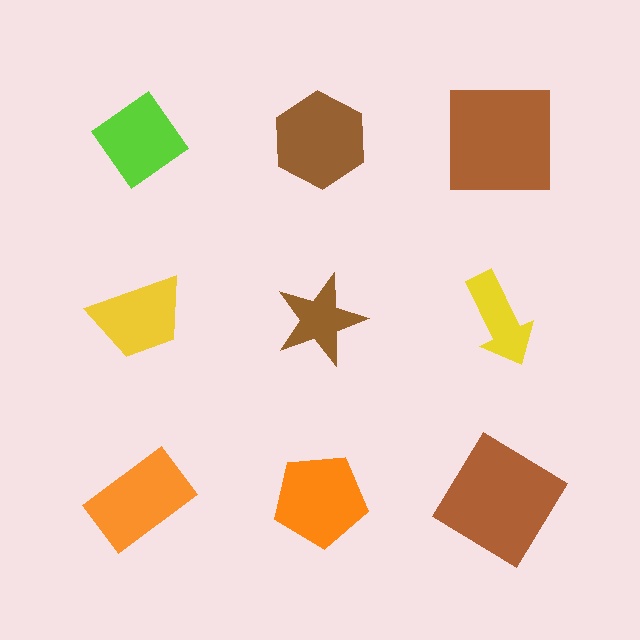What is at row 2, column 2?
A brown star.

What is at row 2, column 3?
A yellow arrow.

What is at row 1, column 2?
A brown hexagon.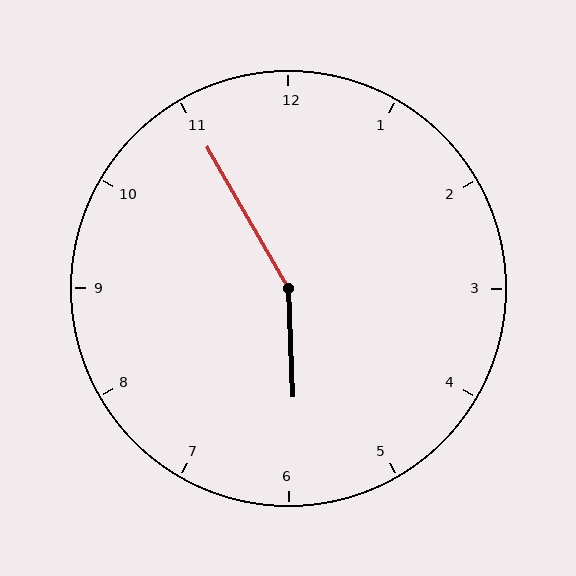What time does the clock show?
5:55.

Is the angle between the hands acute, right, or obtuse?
It is obtuse.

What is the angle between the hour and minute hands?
Approximately 152 degrees.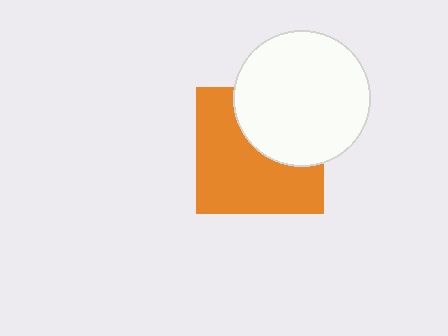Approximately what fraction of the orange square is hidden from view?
Roughly 38% of the orange square is hidden behind the white circle.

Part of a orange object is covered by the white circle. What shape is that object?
It is a square.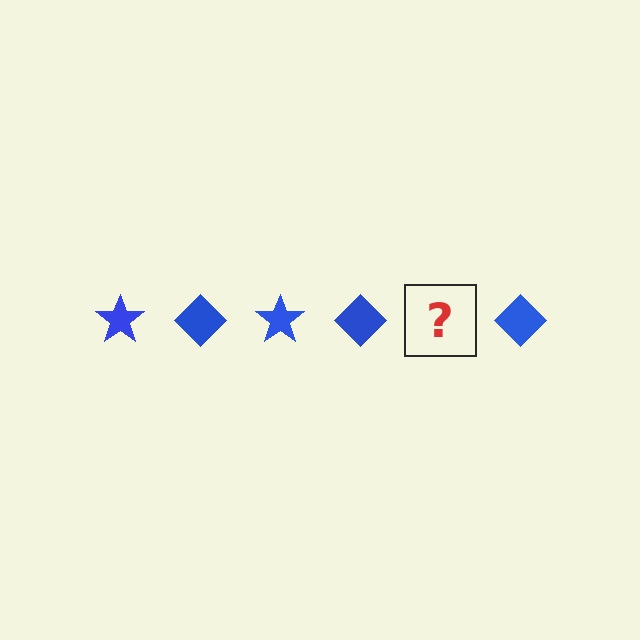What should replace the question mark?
The question mark should be replaced with a blue star.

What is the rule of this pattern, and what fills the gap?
The rule is that the pattern cycles through star, diamond shapes in blue. The gap should be filled with a blue star.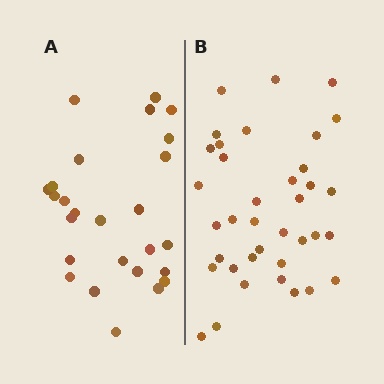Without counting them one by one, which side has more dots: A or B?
Region B (the right region) has more dots.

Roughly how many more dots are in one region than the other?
Region B has roughly 12 or so more dots than region A.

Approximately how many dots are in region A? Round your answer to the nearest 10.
About 30 dots. (The exact count is 26, which rounds to 30.)